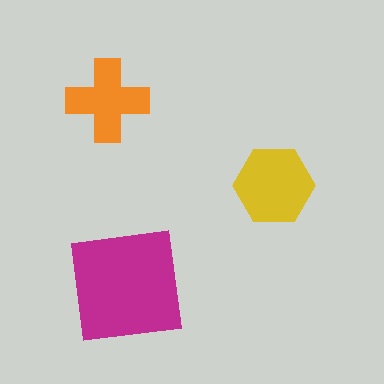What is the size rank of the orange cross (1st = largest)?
3rd.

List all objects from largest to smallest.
The magenta square, the yellow hexagon, the orange cross.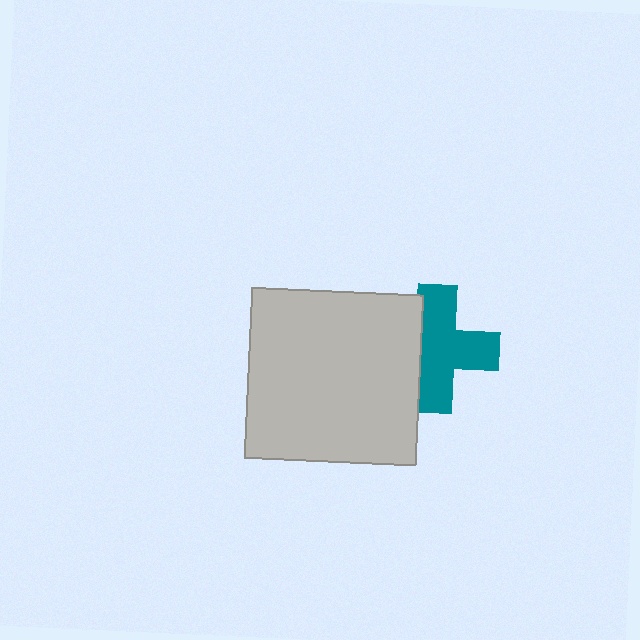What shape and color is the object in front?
The object in front is a light gray square.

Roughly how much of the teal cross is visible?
Most of it is visible (roughly 69%).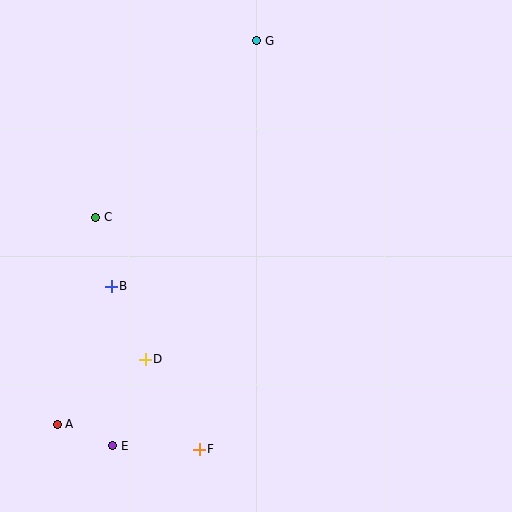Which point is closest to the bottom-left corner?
Point A is closest to the bottom-left corner.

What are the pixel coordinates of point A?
Point A is at (57, 424).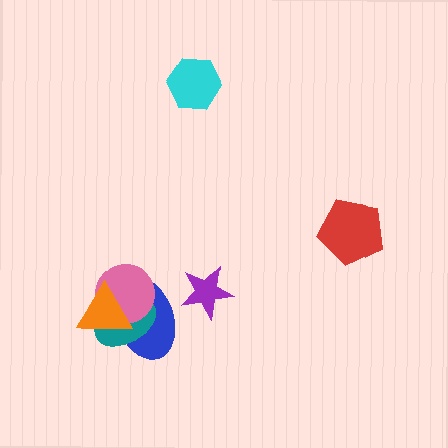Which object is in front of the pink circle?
The orange triangle is in front of the pink circle.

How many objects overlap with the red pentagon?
0 objects overlap with the red pentagon.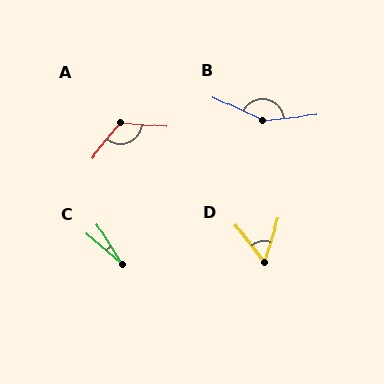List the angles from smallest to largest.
C (17°), D (55°), A (124°), B (149°).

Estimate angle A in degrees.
Approximately 124 degrees.